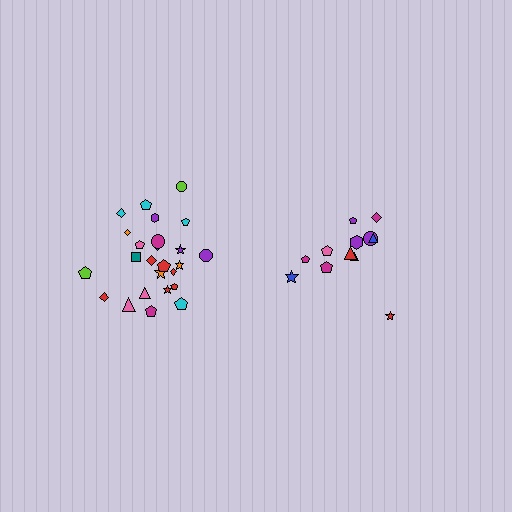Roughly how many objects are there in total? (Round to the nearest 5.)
Roughly 35 objects in total.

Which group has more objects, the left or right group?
The left group.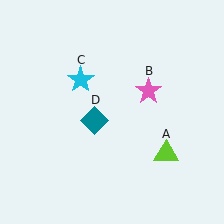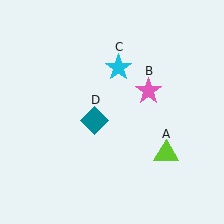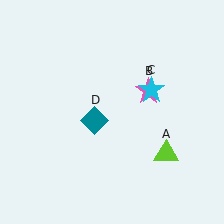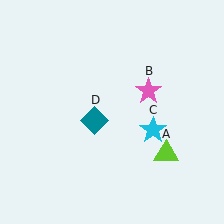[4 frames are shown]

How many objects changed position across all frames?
1 object changed position: cyan star (object C).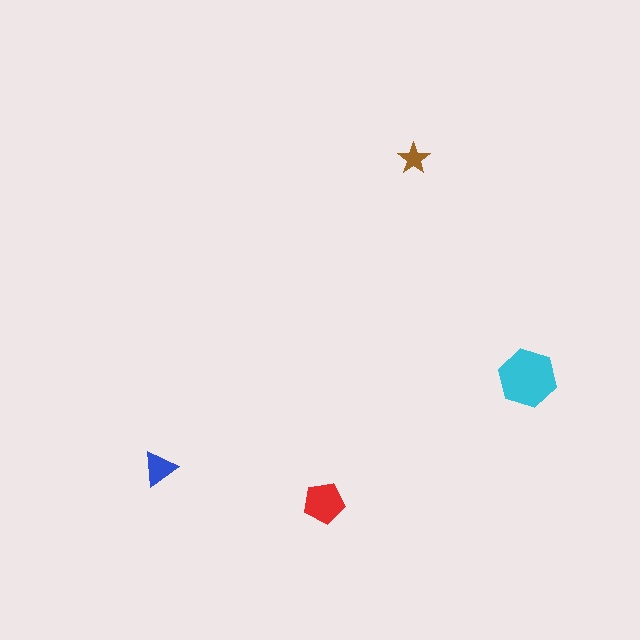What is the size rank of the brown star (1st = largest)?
4th.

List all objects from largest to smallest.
The cyan hexagon, the red pentagon, the blue triangle, the brown star.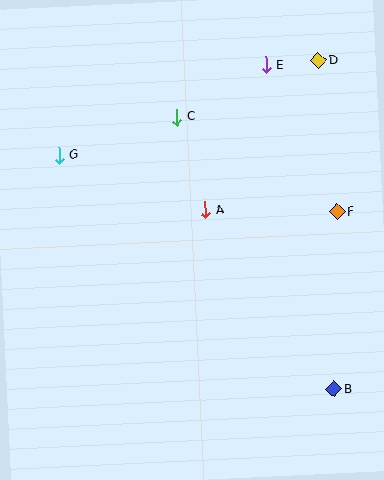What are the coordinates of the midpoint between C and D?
The midpoint between C and D is at (248, 89).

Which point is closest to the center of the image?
Point A at (206, 210) is closest to the center.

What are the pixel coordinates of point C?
Point C is at (177, 117).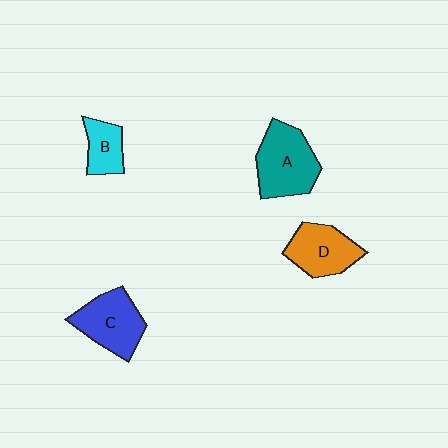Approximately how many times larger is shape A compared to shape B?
Approximately 1.9 times.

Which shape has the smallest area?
Shape B (cyan).